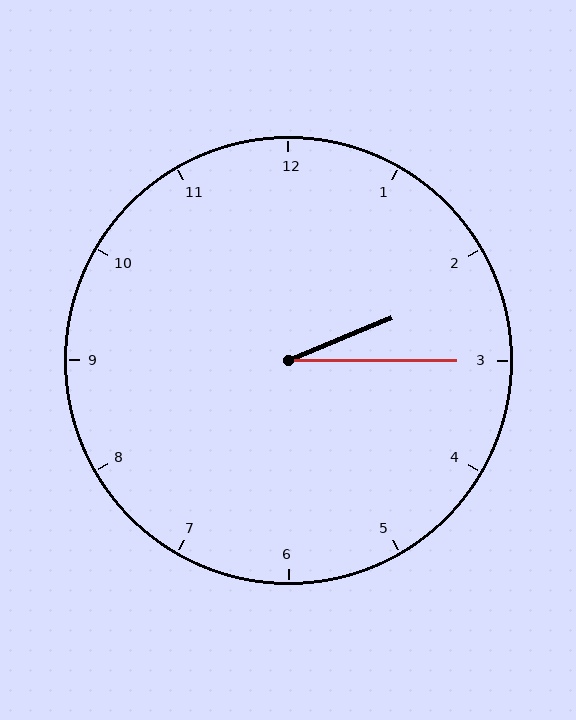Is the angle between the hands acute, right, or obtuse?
It is acute.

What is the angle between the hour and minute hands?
Approximately 22 degrees.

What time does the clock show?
2:15.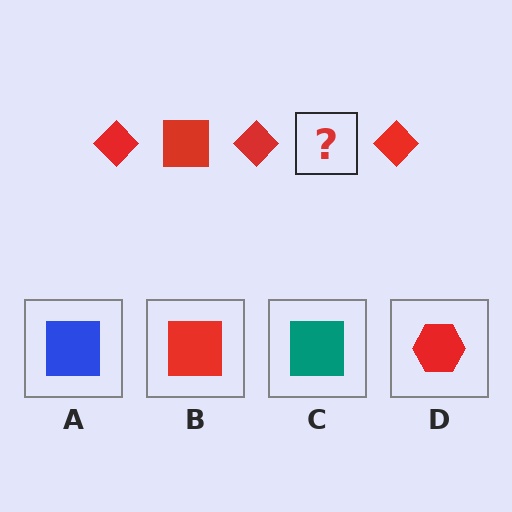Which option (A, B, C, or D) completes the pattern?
B.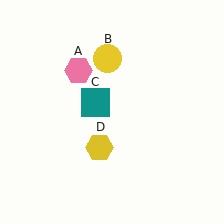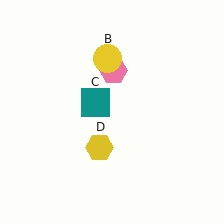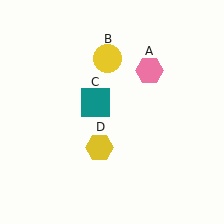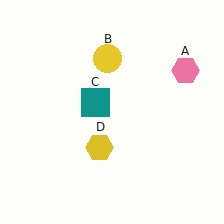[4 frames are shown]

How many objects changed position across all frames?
1 object changed position: pink hexagon (object A).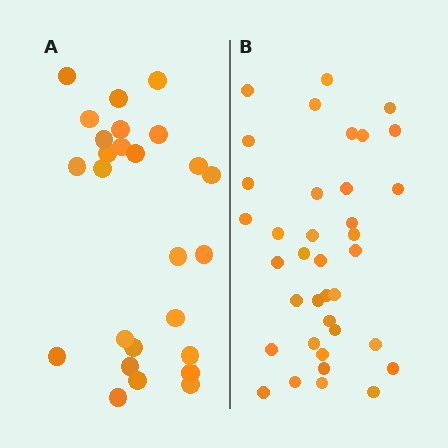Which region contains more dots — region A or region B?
Region B (the right region) has more dots.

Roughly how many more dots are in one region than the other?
Region B has roughly 12 or so more dots than region A.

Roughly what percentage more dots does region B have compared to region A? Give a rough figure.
About 40% more.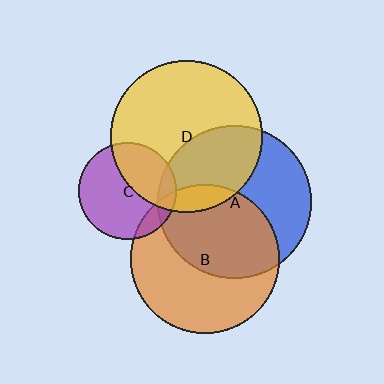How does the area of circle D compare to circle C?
Approximately 2.5 times.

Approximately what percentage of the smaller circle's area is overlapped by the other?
Approximately 35%.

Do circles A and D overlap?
Yes.